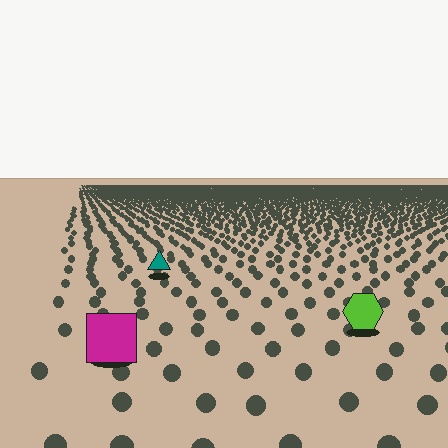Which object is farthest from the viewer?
The teal triangle is farthest from the viewer. It appears smaller and the ground texture around it is denser.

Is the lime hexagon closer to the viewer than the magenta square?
No. The magenta square is closer — you can tell from the texture gradient: the ground texture is coarser near it.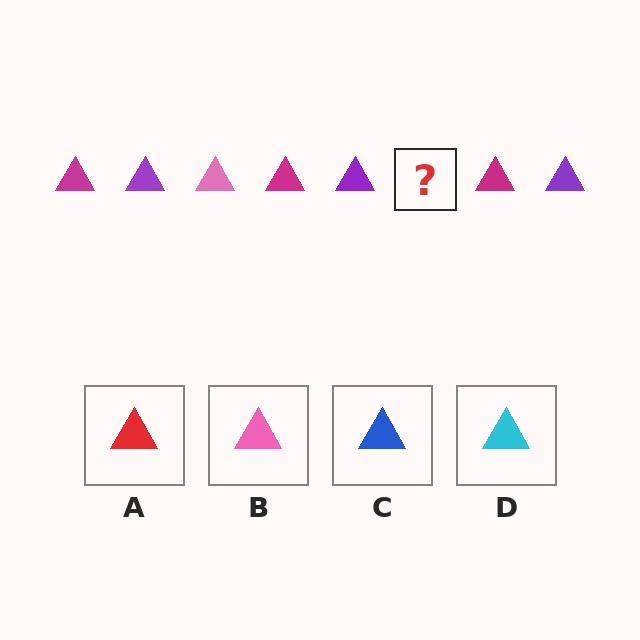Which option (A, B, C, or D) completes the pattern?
B.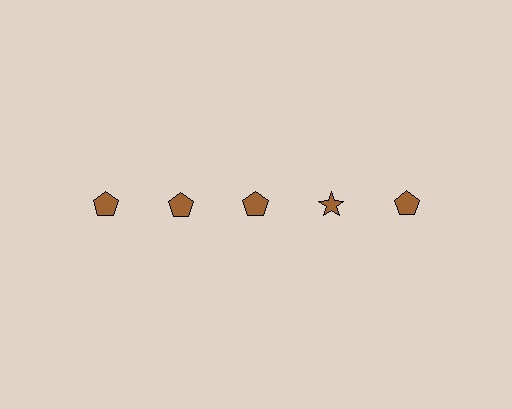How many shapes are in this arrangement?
There are 5 shapes arranged in a grid pattern.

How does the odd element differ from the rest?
It has a different shape: star instead of pentagon.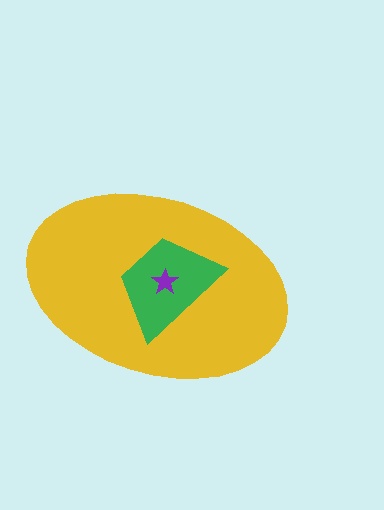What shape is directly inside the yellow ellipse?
The green trapezoid.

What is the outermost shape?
The yellow ellipse.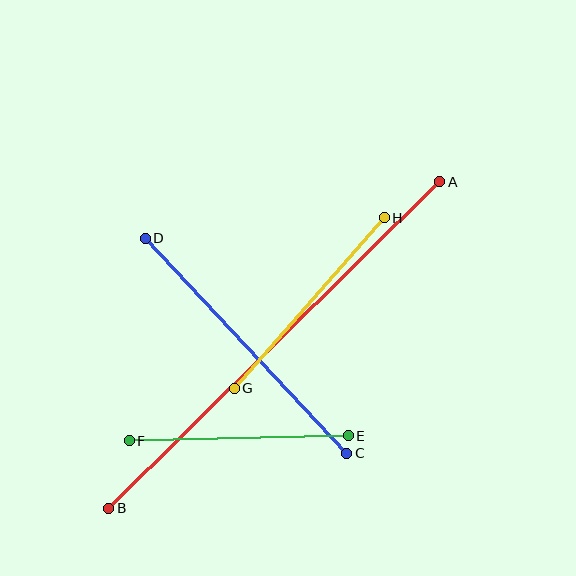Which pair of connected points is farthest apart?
Points A and B are farthest apart.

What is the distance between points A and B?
The distance is approximately 465 pixels.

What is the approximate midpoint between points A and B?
The midpoint is at approximately (274, 345) pixels.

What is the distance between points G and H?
The distance is approximately 227 pixels.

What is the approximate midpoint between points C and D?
The midpoint is at approximately (246, 346) pixels.